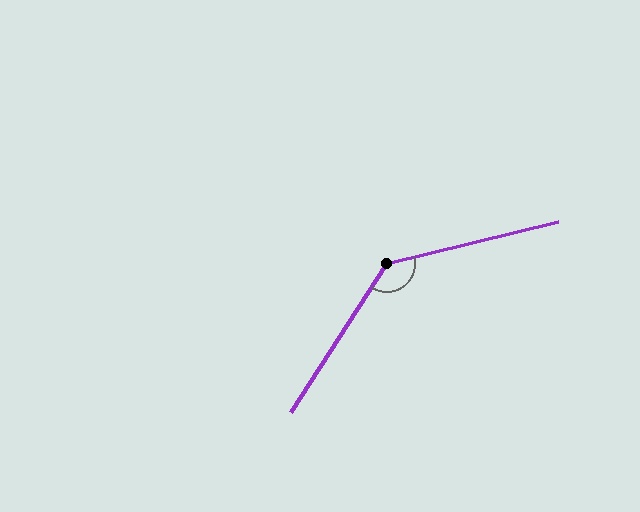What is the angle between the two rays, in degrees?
Approximately 137 degrees.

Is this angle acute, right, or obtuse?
It is obtuse.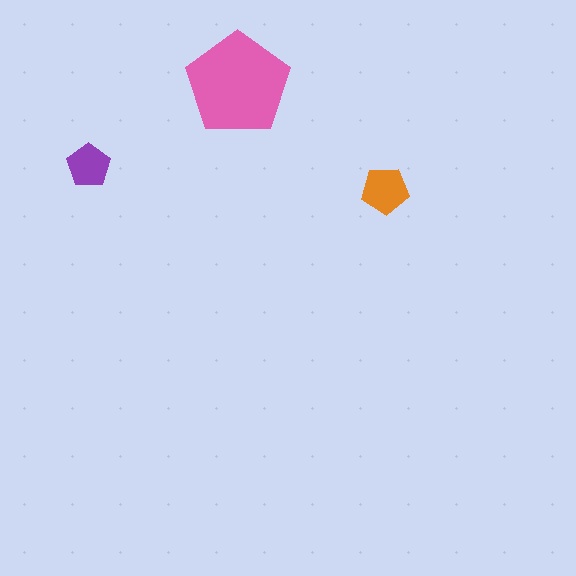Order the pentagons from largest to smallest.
the pink one, the orange one, the purple one.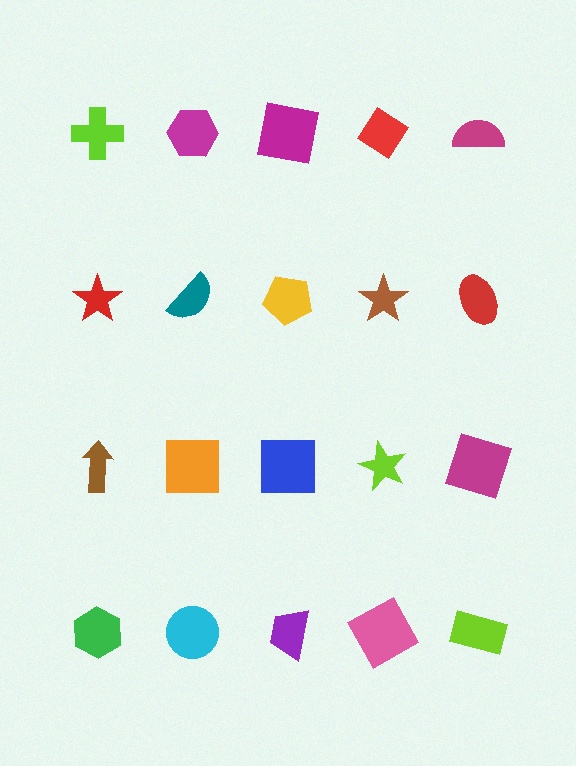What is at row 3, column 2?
An orange square.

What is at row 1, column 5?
A magenta semicircle.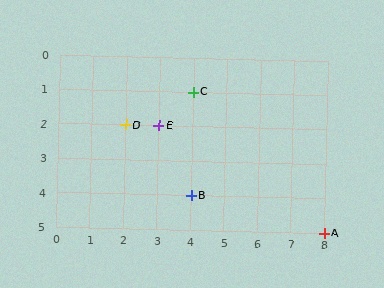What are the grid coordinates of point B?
Point B is at grid coordinates (4, 4).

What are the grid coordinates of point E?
Point E is at grid coordinates (3, 2).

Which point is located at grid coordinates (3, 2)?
Point E is at (3, 2).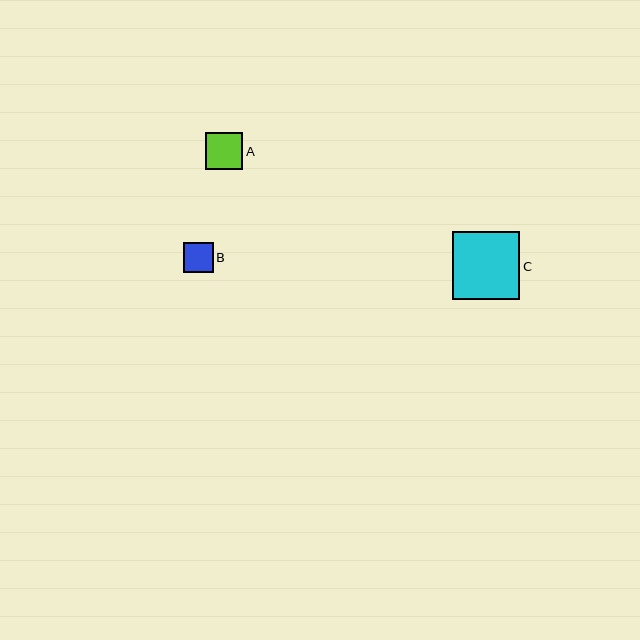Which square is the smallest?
Square B is the smallest with a size of approximately 30 pixels.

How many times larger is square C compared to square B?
Square C is approximately 2.3 times the size of square B.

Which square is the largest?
Square C is the largest with a size of approximately 68 pixels.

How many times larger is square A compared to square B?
Square A is approximately 1.2 times the size of square B.